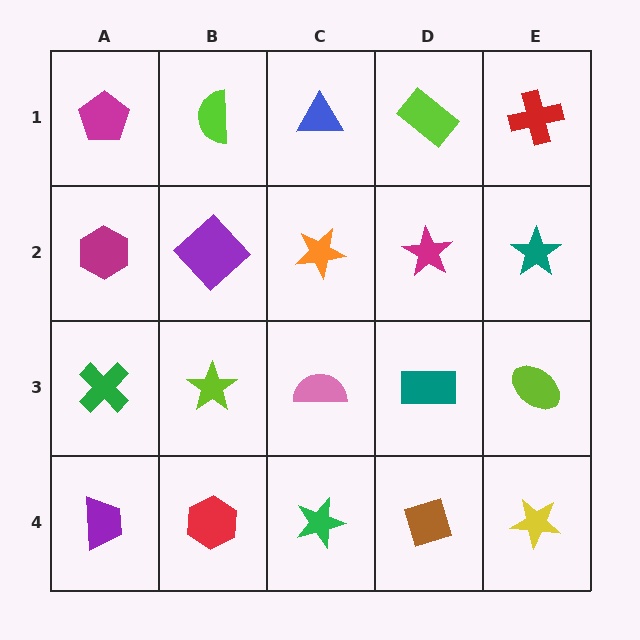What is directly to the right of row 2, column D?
A teal star.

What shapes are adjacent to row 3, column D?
A magenta star (row 2, column D), a brown diamond (row 4, column D), a pink semicircle (row 3, column C), a lime ellipse (row 3, column E).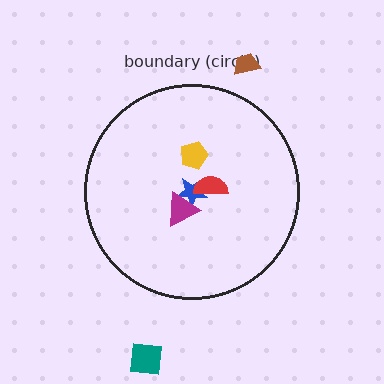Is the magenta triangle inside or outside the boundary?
Inside.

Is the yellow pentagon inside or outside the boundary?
Inside.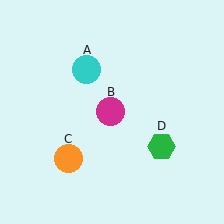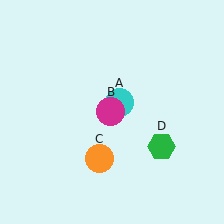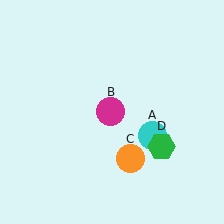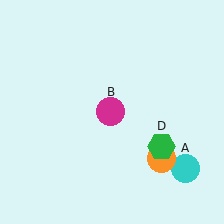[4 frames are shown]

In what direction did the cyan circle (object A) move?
The cyan circle (object A) moved down and to the right.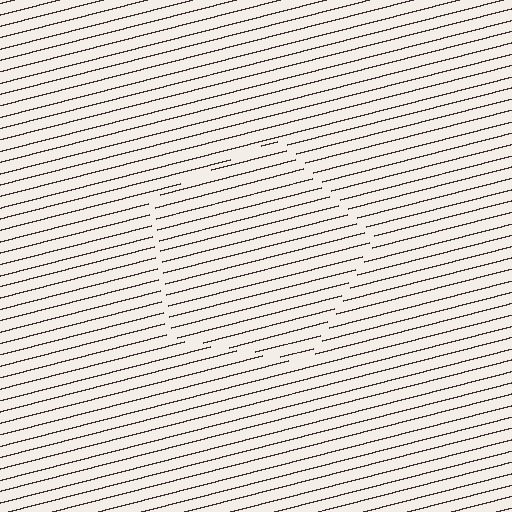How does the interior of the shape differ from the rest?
The interior of the shape contains the same grating, shifted by half a period — the contour is defined by the phase discontinuity where line-ends from the inner and outer gratings abut.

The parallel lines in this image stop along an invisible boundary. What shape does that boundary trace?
An illusory pentagon. The interior of the shape contains the same grating, shifted by half a period — the contour is defined by the phase discontinuity where line-ends from the inner and outer gratings abut.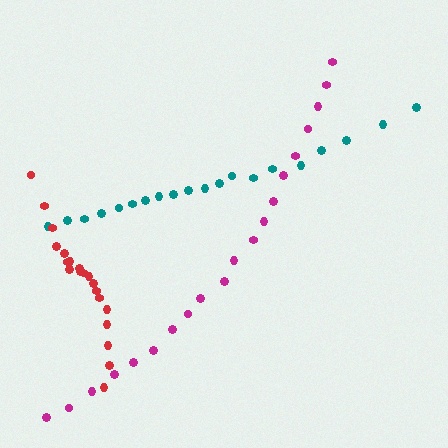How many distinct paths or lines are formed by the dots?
There are 3 distinct paths.